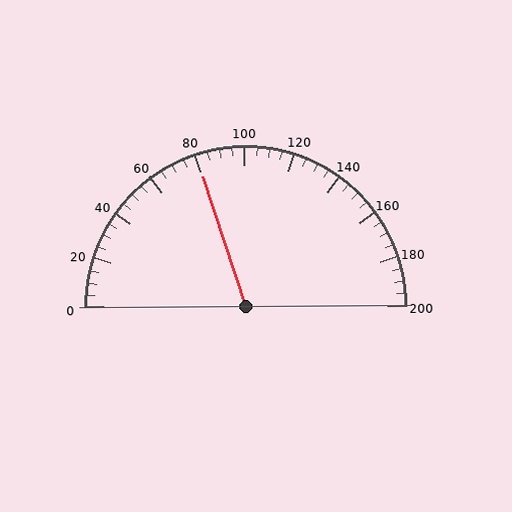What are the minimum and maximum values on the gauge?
The gauge ranges from 0 to 200.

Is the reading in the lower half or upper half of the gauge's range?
The reading is in the lower half of the range (0 to 200).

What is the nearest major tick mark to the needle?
The nearest major tick mark is 80.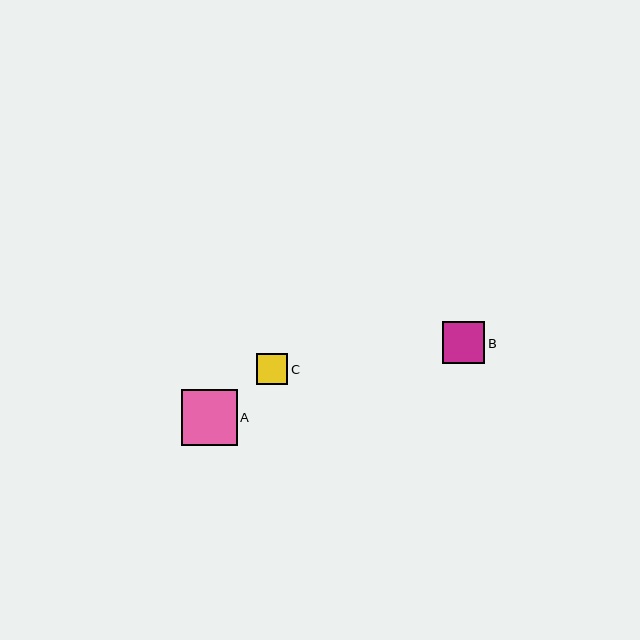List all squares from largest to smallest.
From largest to smallest: A, B, C.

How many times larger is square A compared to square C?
Square A is approximately 1.8 times the size of square C.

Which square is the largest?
Square A is the largest with a size of approximately 55 pixels.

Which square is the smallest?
Square C is the smallest with a size of approximately 31 pixels.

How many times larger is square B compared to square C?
Square B is approximately 1.4 times the size of square C.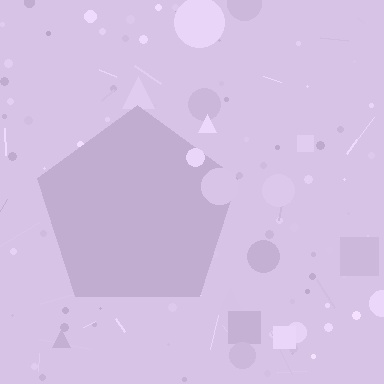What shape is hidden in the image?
A pentagon is hidden in the image.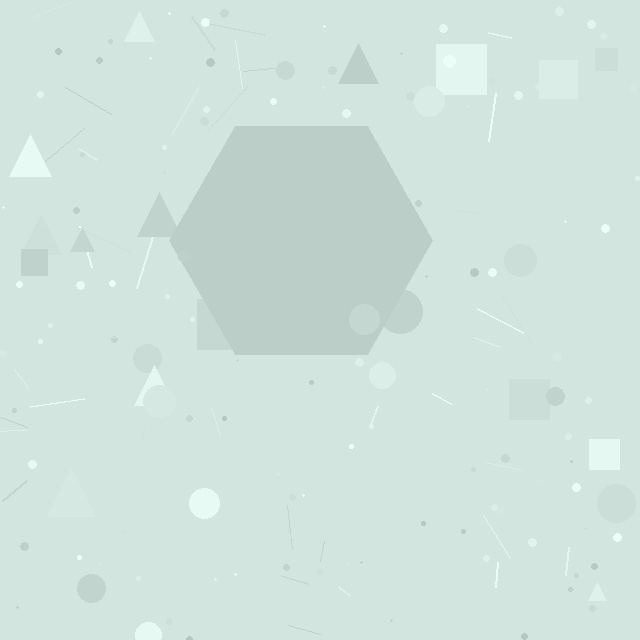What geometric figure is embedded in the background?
A hexagon is embedded in the background.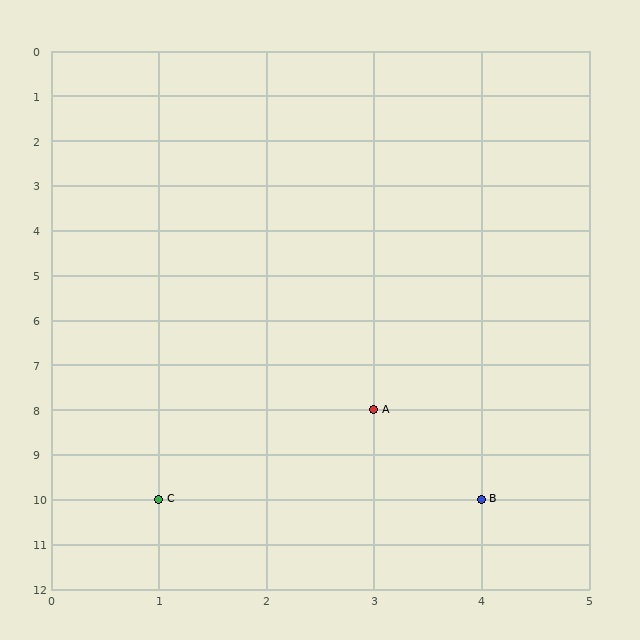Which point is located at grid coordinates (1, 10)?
Point C is at (1, 10).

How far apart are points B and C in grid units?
Points B and C are 3 columns apart.